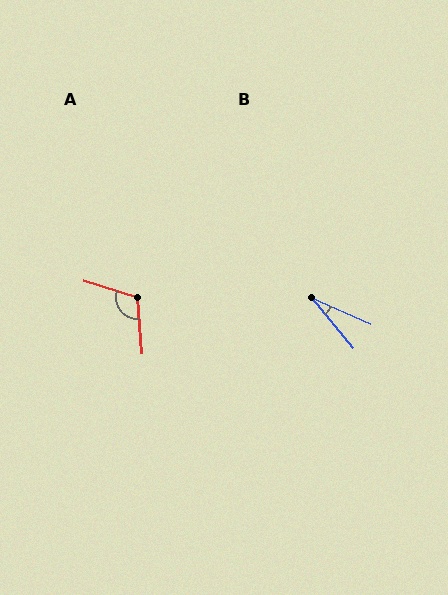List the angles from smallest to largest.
B (27°), A (112°).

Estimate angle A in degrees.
Approximately 112 degrees.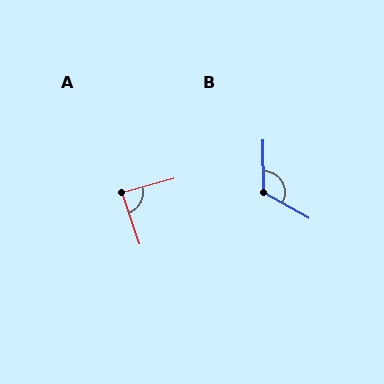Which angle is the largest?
B, at approximately 119 degrees.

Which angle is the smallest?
A, at approximately 86 degrees.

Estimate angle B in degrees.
Approximately 119 degrees.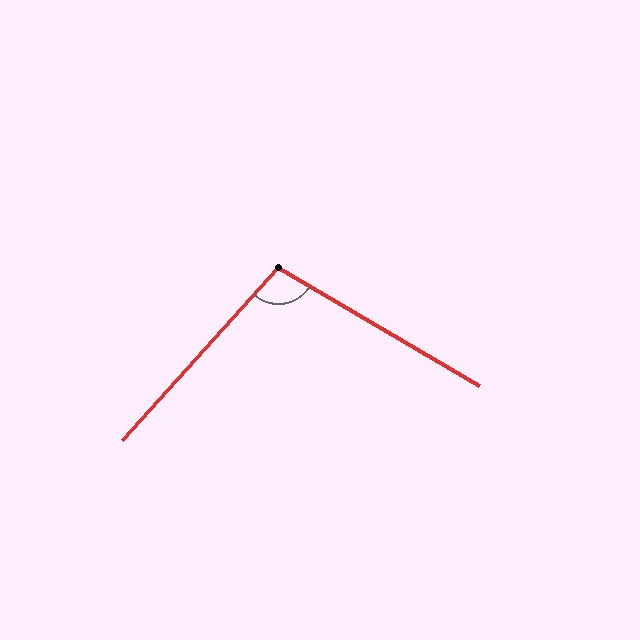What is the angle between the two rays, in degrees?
Approximately 102 degrees.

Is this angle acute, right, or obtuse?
It is obtuse.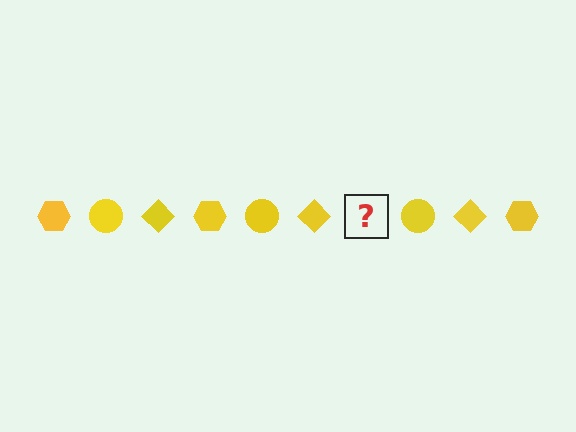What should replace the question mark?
The question mark should be replaced with a yellow hexagon.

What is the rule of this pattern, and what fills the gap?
The rule is that the pattern cycles through hexagon, circle, diamond shapes in yellow. The gap should be filled with a yellow hexagon.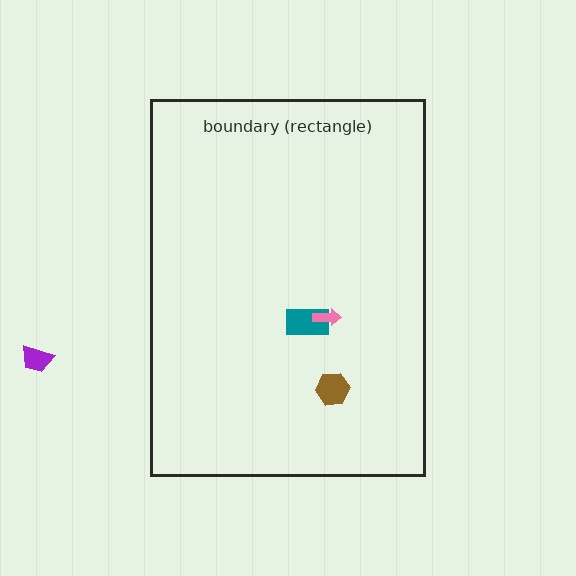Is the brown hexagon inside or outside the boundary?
Inside.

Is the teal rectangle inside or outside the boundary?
Inside.